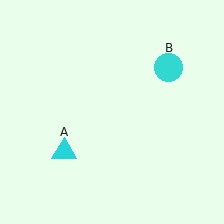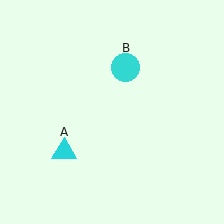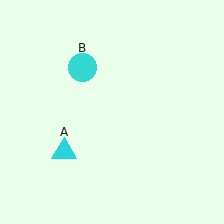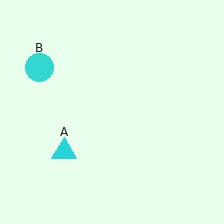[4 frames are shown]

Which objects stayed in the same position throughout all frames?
Cyan triangle (object A) remained stationary.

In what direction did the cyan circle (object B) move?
The cyan circle (object B) moved left.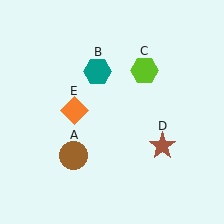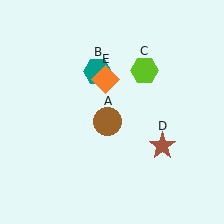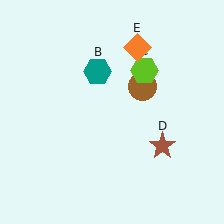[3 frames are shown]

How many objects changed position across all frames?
2 objects changed position: brown circle (object A), orange diamond (object E).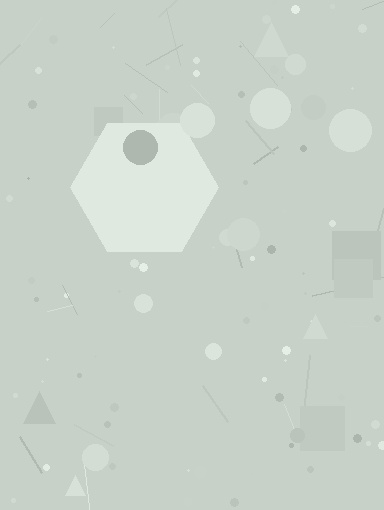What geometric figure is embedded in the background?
A hexagon is embedded in the background.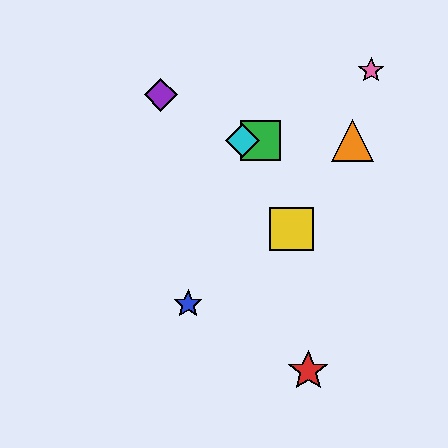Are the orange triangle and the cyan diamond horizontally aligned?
Yes, both are at y≈141.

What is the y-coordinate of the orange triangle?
The orange triangle is at y≈141.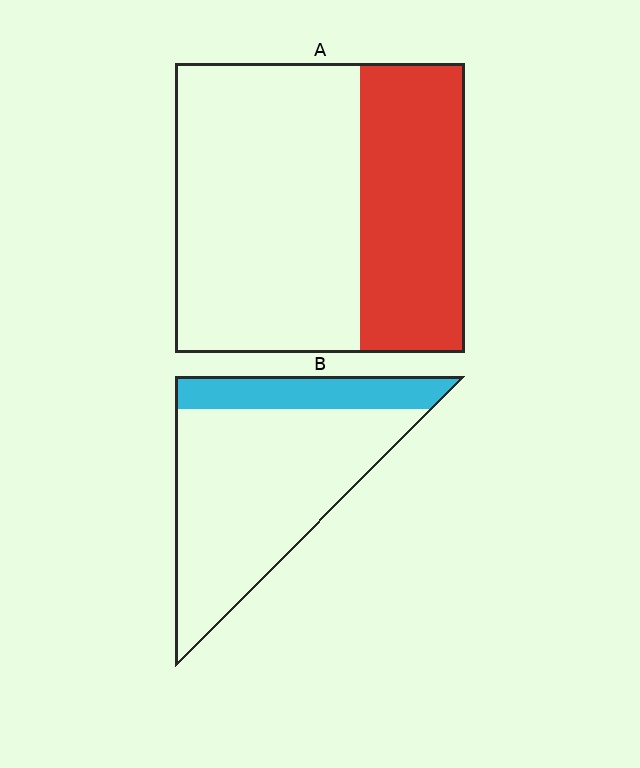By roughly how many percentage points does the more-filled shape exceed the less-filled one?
By roughly 15 percentage points (A over B).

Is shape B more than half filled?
No.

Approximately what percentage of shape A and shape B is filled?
A is approximately 35% and B is approximately 20%.